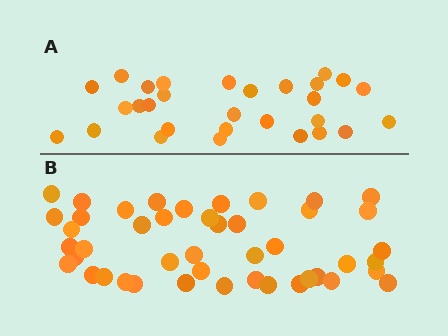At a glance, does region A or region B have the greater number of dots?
Region B (the bottom region) has more dots.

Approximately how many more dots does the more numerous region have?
Region B has approximately 15 more dots than region A.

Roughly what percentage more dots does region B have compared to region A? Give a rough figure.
About 55% more.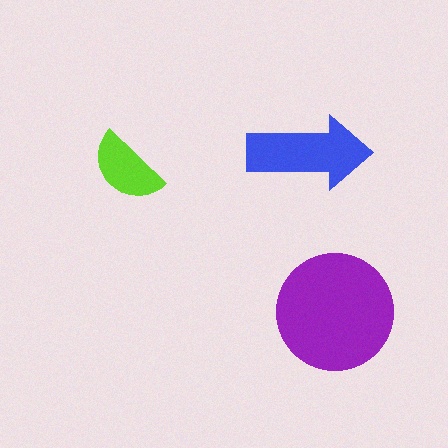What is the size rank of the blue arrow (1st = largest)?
2nd.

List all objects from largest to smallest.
The purple circle, the blue arrow, the lime semicircle.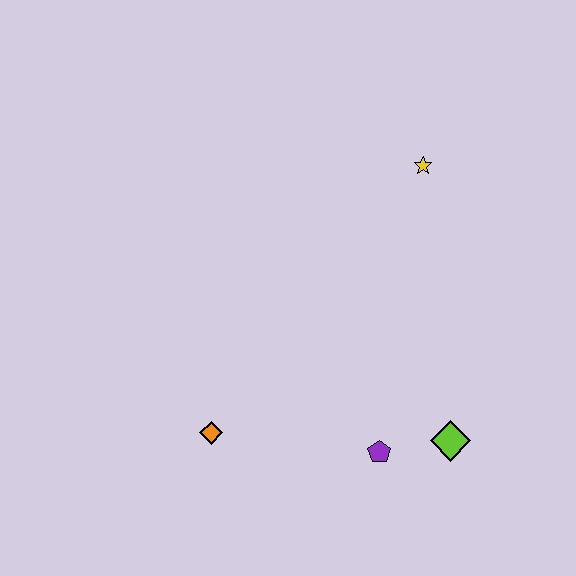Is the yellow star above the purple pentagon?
Yes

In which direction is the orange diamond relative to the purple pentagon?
The orange diamond is to the left of the purple pentagon.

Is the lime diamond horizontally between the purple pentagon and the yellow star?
No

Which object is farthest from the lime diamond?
The yellow star is farthest from the lime diamond.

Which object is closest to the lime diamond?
The purple pentagon is closest to the lime diamond.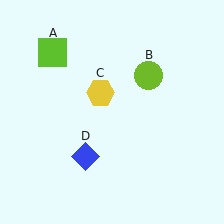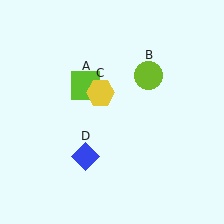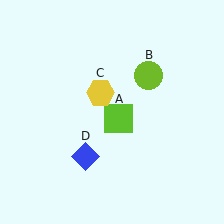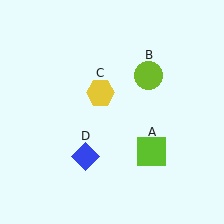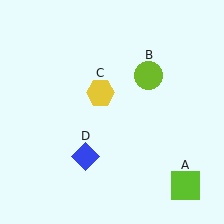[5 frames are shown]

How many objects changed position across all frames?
1 object changed position: lime square (object A).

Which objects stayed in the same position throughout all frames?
Lime circle (object B) and yellow hexagon (object C) and blue diamond (object D) remained stationary.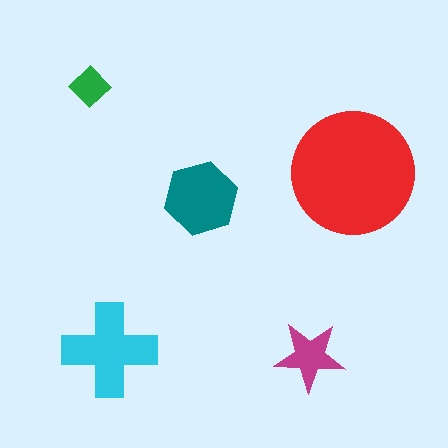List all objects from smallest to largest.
The green diamond, the magenta star, the teal hexagon, the cyan cross, the red circle.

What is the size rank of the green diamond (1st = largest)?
5th.